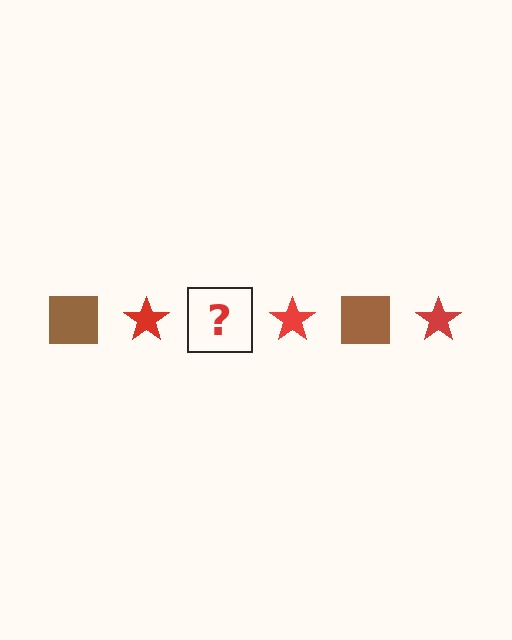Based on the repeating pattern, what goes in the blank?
The blank should be a brown square.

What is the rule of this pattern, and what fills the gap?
The rule is that the pattern alternates between brown square and red star. The gap should be filled with a brown square.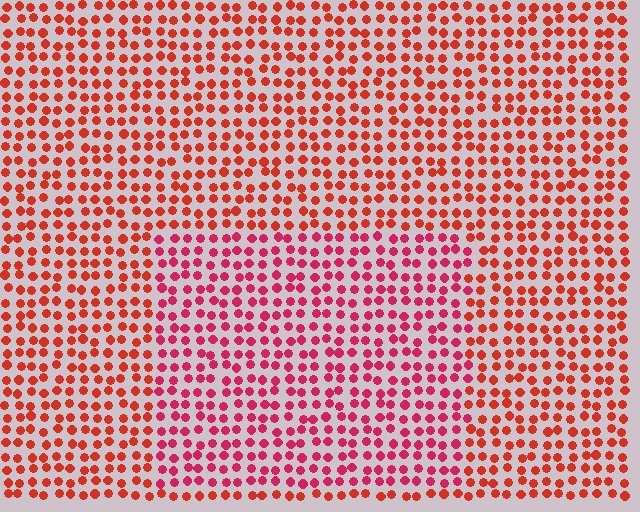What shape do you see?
I see a rectangle.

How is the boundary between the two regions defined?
The boundary is defined purely by a slight shift in hue (about 27 degrees). Spacing, size, and orientation are identical on both sides.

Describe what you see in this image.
The image is filled with small red elements in a uniform arrangement. A rectangle-shaped region is visible where the elements are tinted to a slightly different hue, forming a subtle color boundary.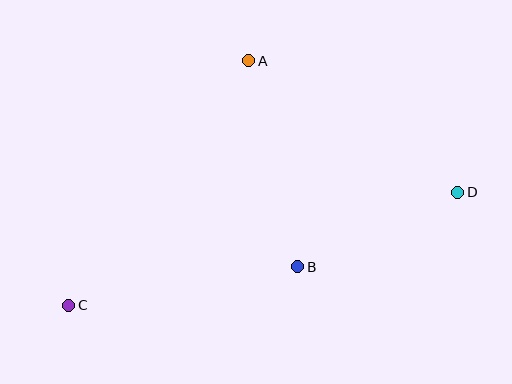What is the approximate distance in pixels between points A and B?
The distance between A and B is approximately 212 pixels.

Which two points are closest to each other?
Points B and D are closest to each other.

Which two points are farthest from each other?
Points C and D are farthest from each other.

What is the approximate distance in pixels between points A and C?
The distance between A and C is approximately 303 pixels.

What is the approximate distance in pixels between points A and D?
The distance between A and D is approximately 247 pixels.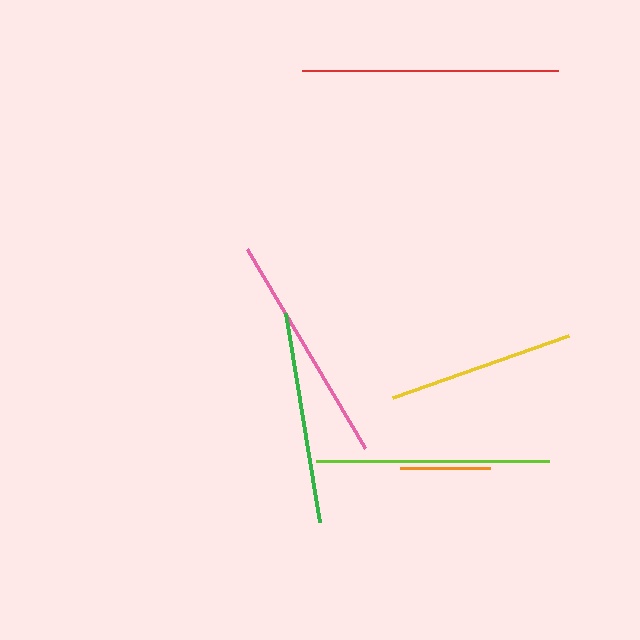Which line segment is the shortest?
The orange line is the shortest at approximately 90 pixels.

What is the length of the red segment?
The red segment is approximately 256 pixels long.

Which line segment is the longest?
The red line is the longest at approximately 256 pixels.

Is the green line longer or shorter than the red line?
The red line is longer than the green line.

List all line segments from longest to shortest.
From longest to shortest: red, lime, pink, green, yellow, orange.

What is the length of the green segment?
The green segment is approximately 212 pixels long.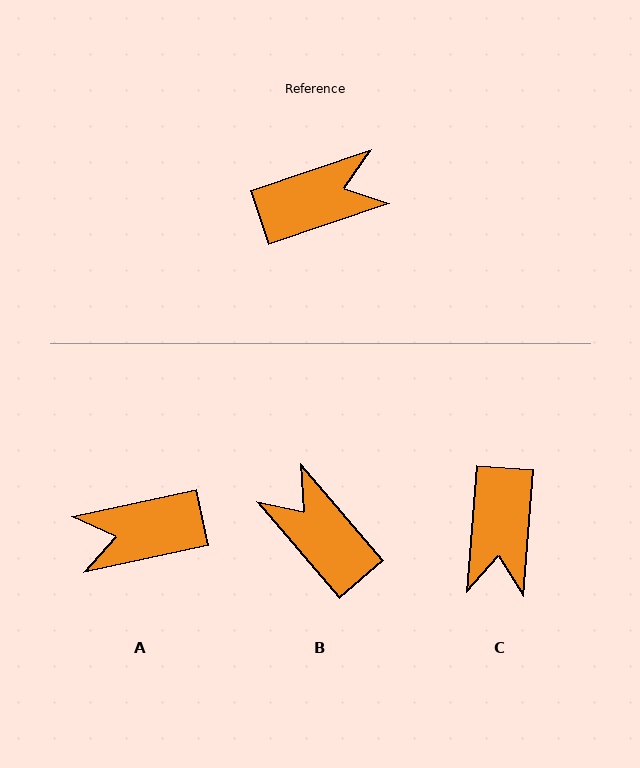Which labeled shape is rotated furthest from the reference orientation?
A, about 174 degrees away.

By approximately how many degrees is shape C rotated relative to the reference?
Approximately 113 degrees clockwise.